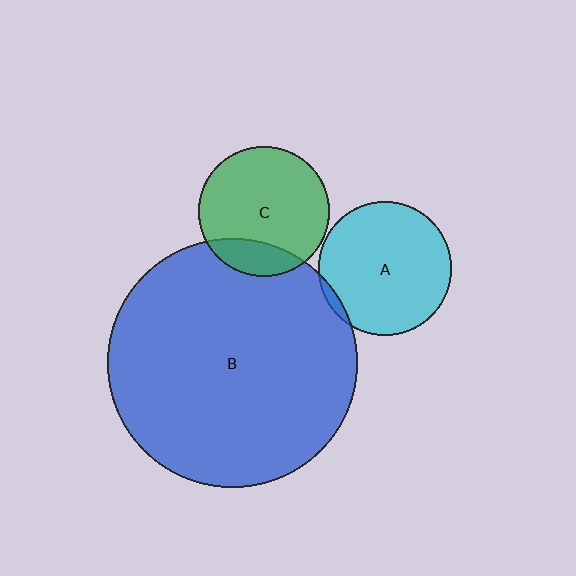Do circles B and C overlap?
Yes.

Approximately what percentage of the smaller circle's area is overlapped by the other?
Approximately 20%.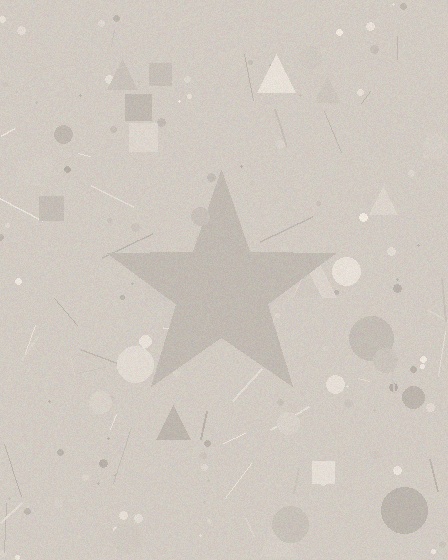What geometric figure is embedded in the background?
A star is embedded in the background.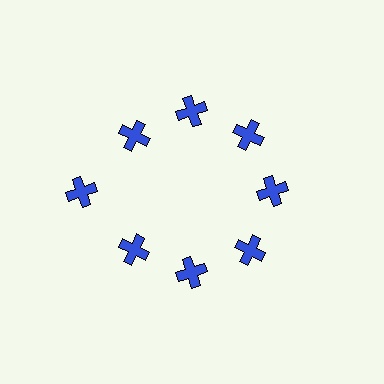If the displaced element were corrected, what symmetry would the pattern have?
It would have 8-fold rotational symmetry — the pattern would map onto itself every 45 degrees.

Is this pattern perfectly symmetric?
No. The 8 blue crosses are arranged in a ring, but one element near the 9 o'clock position is pushed outward from the center, breaking the 8-fold rotational symmetry.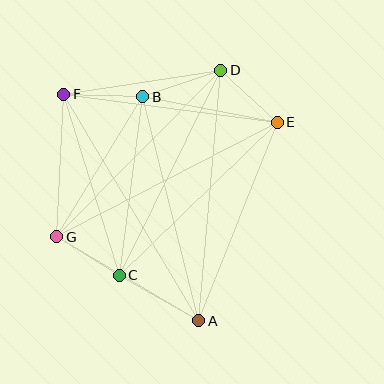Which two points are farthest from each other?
Points A and F are farthest from each other.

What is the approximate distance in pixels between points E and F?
The distance between E and F is approximately 215 pixels.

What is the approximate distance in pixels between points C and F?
The distance between C and F is approximately 190 pixels.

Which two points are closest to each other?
Points C and G are closest to each other.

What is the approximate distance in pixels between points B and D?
The distance between B and D is approximately 83 pixels.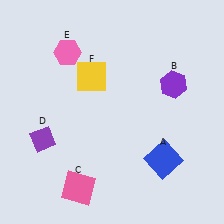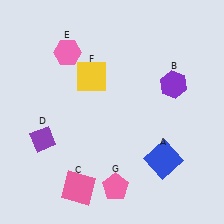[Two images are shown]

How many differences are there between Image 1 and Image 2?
There is 1 difference between the two images.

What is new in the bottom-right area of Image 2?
A pink pentagon (G) was added in the bottom-right area of Image 2.